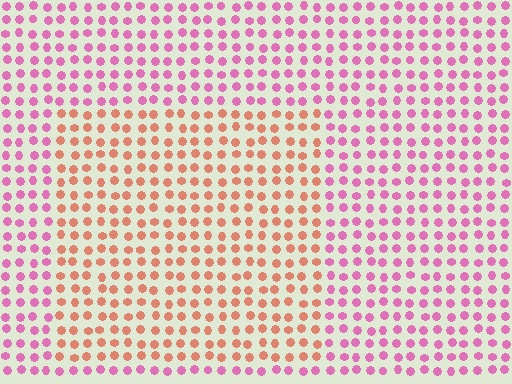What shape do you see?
I see a rectangle.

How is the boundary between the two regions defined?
The boundary is defined purely by a slight shift in hue (about 49 degrees). Spacing, size, and orientation are identical on both sides.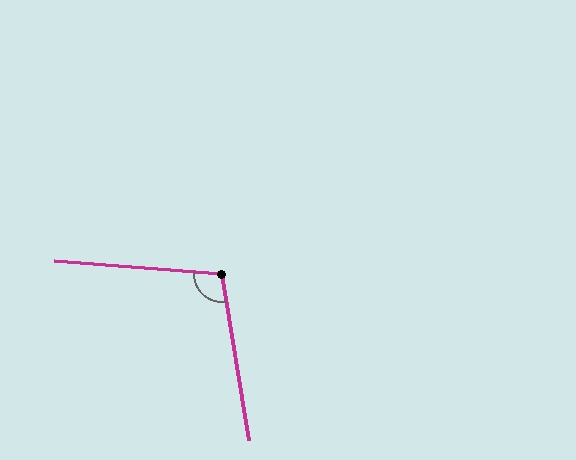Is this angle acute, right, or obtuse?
It is obtuse.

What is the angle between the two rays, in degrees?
Approximately 103 degrees.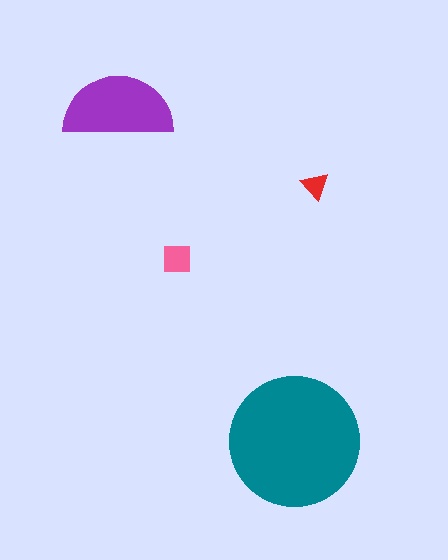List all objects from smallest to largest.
The red triangle, the pink square, the purple semicircle, the teal circle.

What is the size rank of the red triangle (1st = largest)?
4th.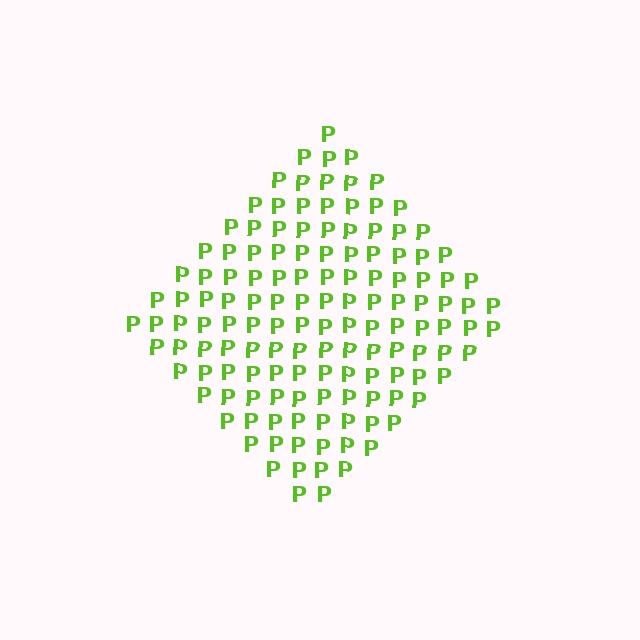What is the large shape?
The large shape is a diamond.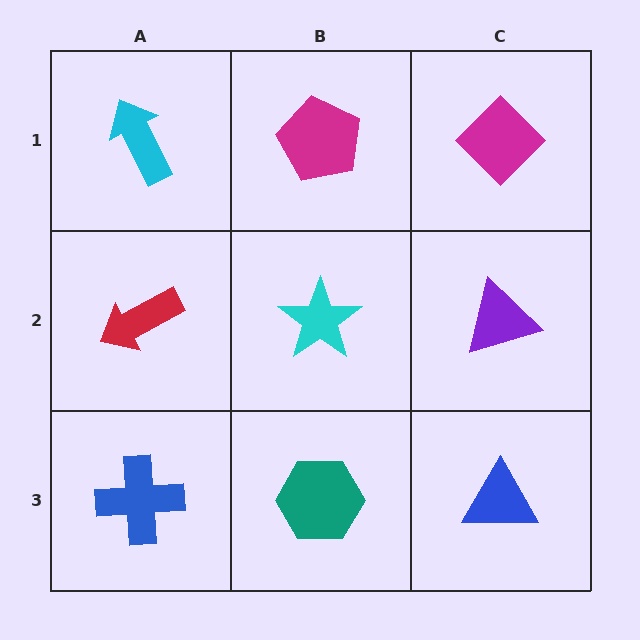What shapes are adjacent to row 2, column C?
A magenta diamond (row 1, column C), a blue triangle (row 3, column C), a cyan star (row 2, column B).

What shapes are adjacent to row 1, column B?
A cyan star (row 2, column B), a cyan arrow (row 1, column A), a magenta diamond (row 1, column C).